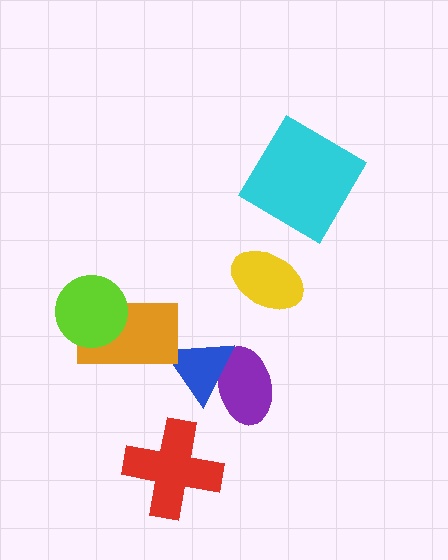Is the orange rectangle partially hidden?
Yes, it is partially covered by another shape.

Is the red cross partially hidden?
No, no other shape covers it.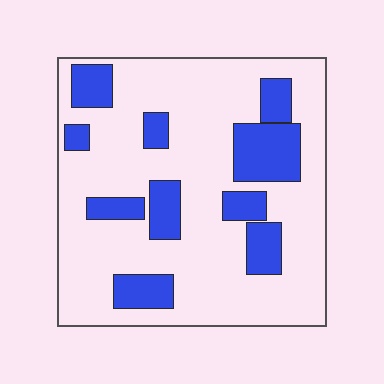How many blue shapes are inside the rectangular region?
10.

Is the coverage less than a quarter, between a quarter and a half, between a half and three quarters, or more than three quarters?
Less than a quarter.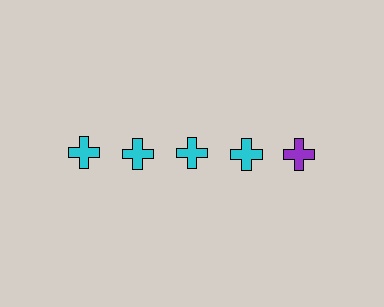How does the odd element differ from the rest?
It has a different color: purple instead of cyan.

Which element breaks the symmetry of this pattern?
The purple cross in the top row, rightmost column breaks the symmetry. All other shapes are cyan crosses.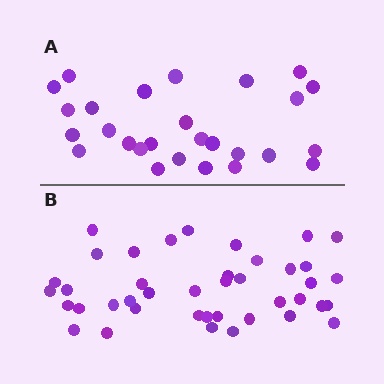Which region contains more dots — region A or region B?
Region B (the bottom region) has more dots.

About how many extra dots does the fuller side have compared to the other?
Region B has approximately 15 more dots than region A.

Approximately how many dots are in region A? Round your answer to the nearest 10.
About 30 dots. (The exact count is 27, which rounds to 30.)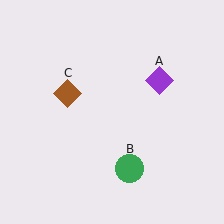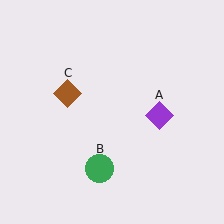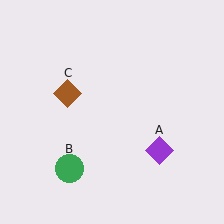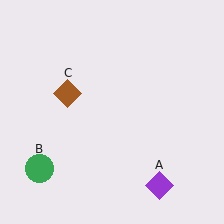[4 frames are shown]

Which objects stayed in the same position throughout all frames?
Brown diamond (object C) remained stationary.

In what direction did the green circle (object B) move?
The green circle (object B) moved left.